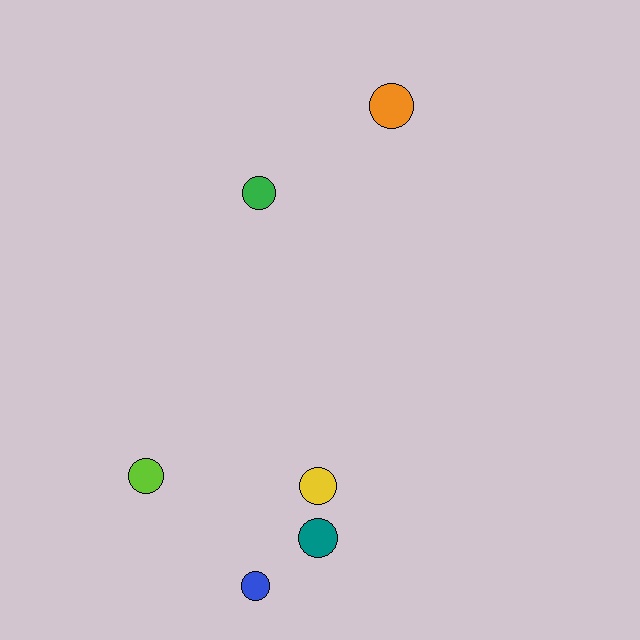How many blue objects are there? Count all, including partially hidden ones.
There is 1 blue object.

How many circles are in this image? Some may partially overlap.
There are 6 circles.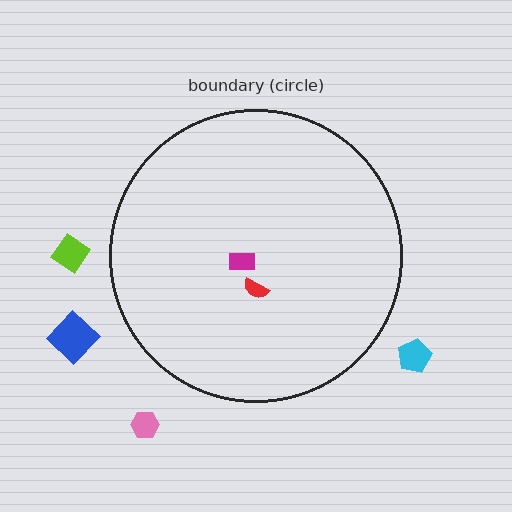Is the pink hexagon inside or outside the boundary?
Outside.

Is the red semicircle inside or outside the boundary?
Inside.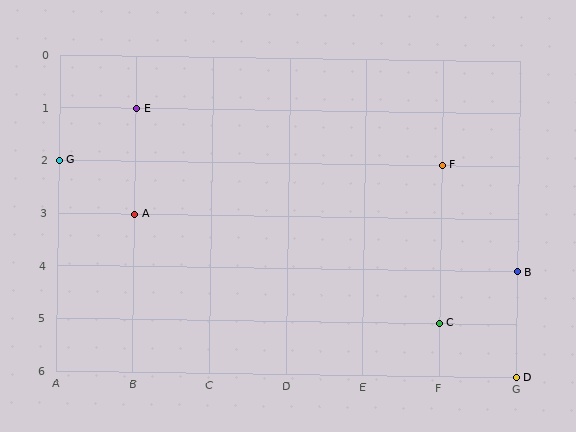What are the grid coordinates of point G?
Point G is at grid coordinates (A, 2).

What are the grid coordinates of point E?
Point E is at grid coordinates (B, 1).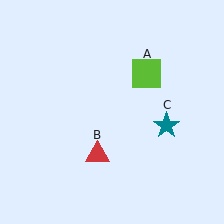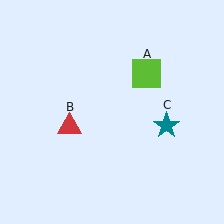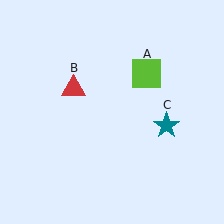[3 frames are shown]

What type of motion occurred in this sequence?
The red triangle (object B) rotated clockwise around the center of the scene.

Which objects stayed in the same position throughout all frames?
Lime square (object A) and teal star (object C) remained stationary.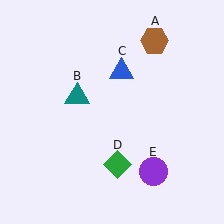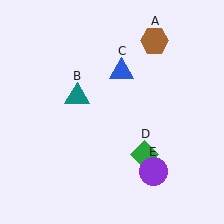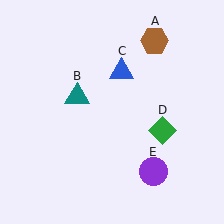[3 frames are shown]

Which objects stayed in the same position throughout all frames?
Brown hexagon (object A) and teal triangle (object B) and blue triangle (object C) and purple circle (object E) remained stationary.